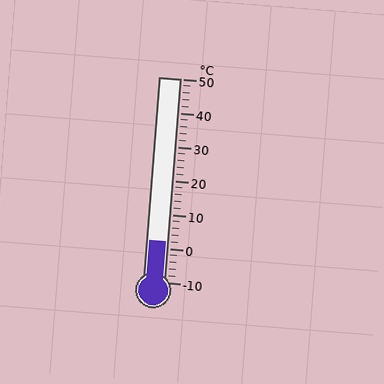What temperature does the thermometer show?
The thermometer shows approximately 2°C.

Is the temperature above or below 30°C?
The temperature is below 30°C.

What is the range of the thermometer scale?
The thermometer scale ranges from -10°C to 50°C.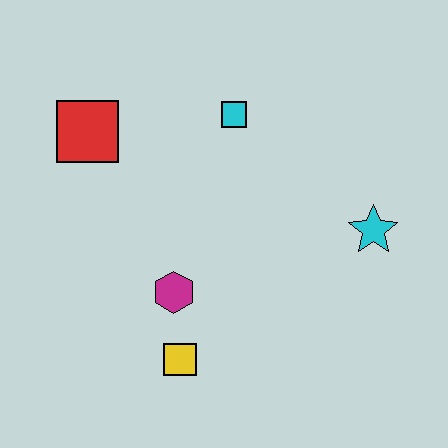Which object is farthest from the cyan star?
The red square is farthest from the cyan star.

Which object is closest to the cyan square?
The red square is closest to the cyan square.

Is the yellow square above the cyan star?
No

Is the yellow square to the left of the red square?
No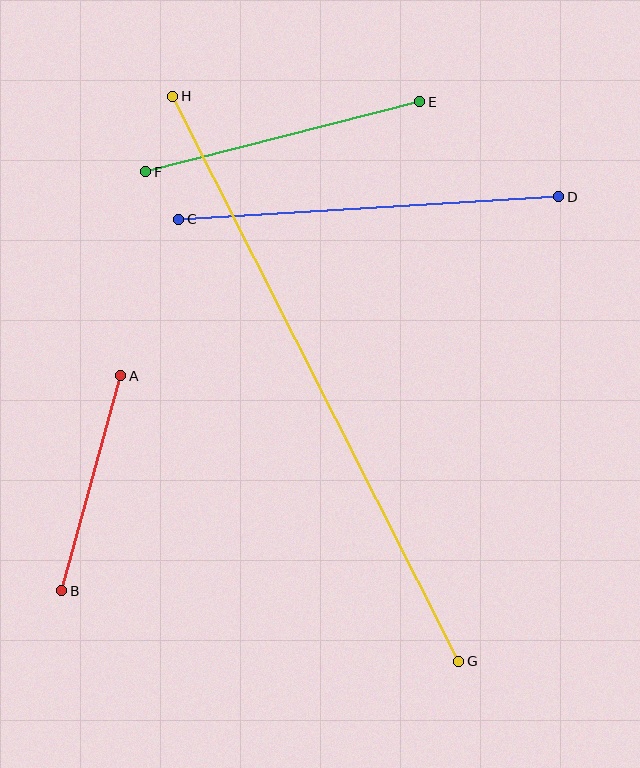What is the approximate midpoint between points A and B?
The midpoint is at approximately (91, 483) pixels.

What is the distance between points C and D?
The distance is approximately 380 pixels.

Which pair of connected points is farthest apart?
Points G and H are farthest apart.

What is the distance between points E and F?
The distance is approximately 283 pixels.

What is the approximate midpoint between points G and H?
The midpoint is at approximately (316, 379) pixels.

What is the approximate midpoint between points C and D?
The midpoint is at approximately (369, 208) pixels.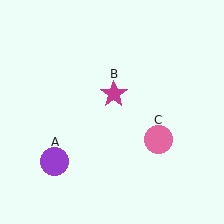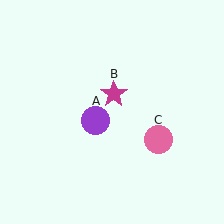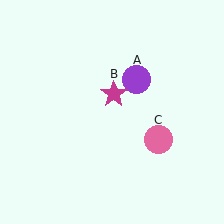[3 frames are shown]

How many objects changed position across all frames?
1 object changed position: purple circle (object A).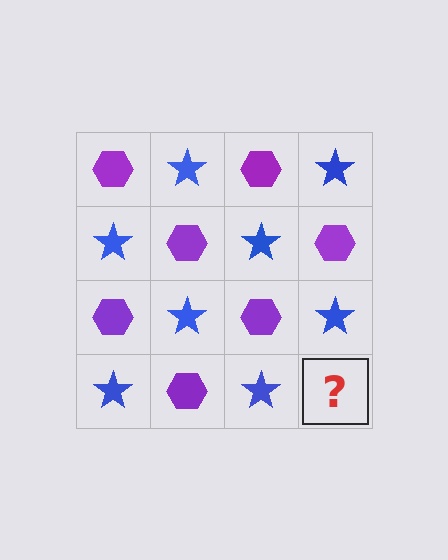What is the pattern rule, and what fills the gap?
The rule is that it alternates purple hexagon and blue star in a checkerboard pattern. The gap should be filled with a purple hexagon.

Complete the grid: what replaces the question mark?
The question mark should be replaced with a purple hexagon.